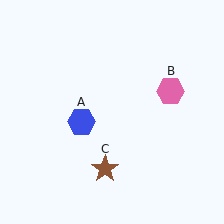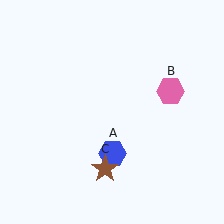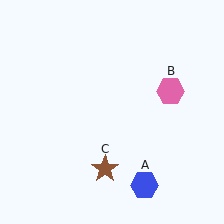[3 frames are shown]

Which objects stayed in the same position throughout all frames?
Pink hexagon (object B) and brown star (object C) remained stationary.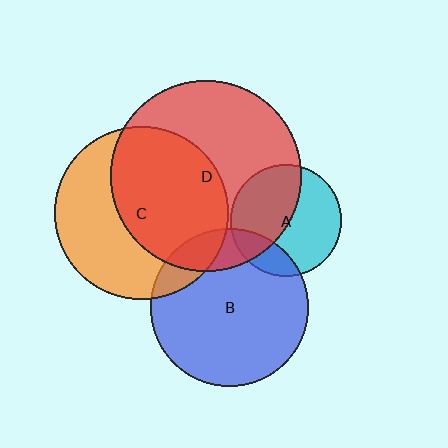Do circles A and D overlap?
Yes.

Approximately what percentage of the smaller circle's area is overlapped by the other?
Approximately 50%.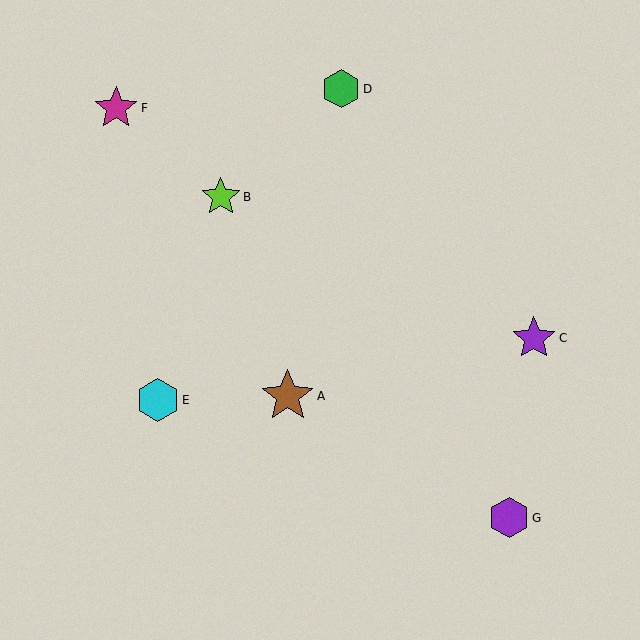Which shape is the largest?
The brown star (labeled A) is the largest.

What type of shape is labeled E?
Shape E is a cyan hexagon.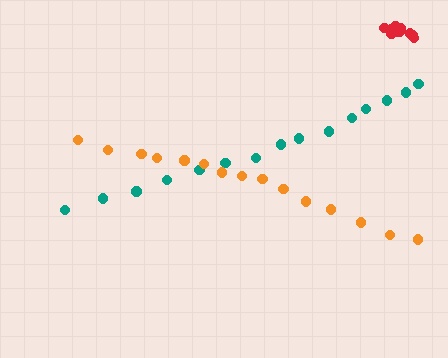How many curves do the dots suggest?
There are 3 distinct paths.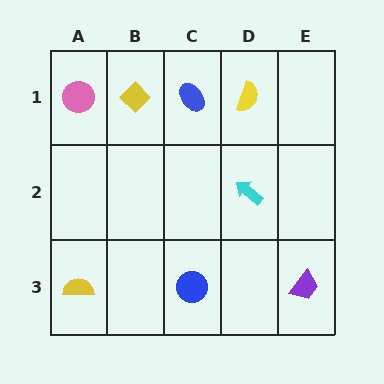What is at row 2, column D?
A cyan arrow.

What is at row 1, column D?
A yellow semicircle.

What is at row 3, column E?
A purple trapezoid.